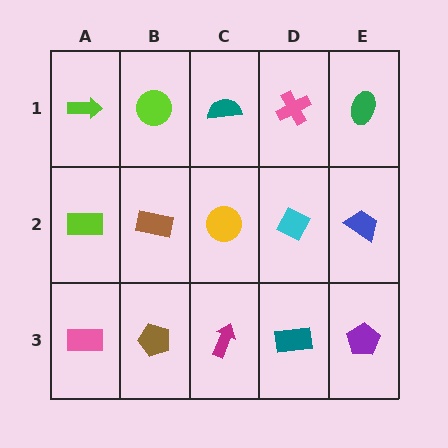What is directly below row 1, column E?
A blue trapezoid.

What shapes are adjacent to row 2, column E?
A green ellipse (row 1, column E), a purple pentagon (row 3, column E), a cyan diamond (row 2, column D).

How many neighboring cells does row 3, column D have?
3.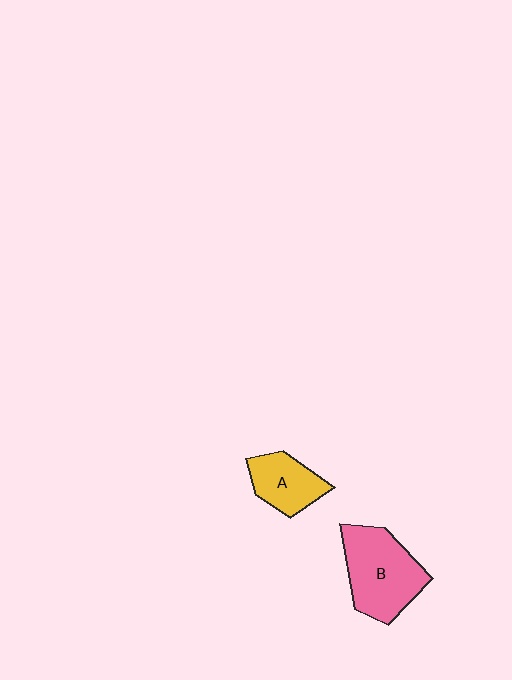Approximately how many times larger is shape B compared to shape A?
Approximately 1.7 times.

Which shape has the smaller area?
Shape A (yellow).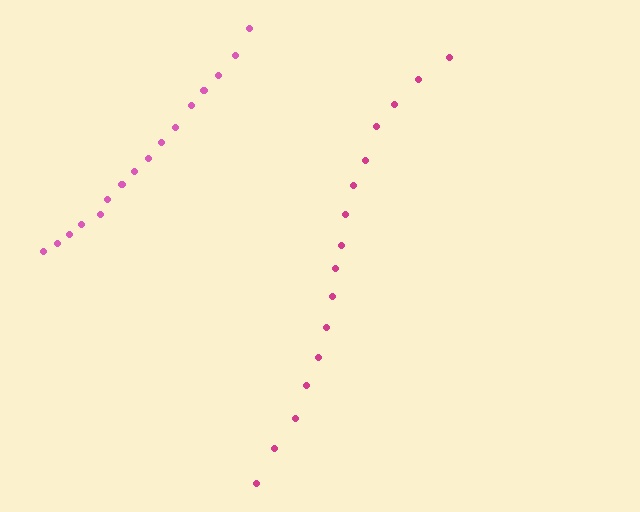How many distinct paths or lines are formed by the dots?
There are 2 distinct paths.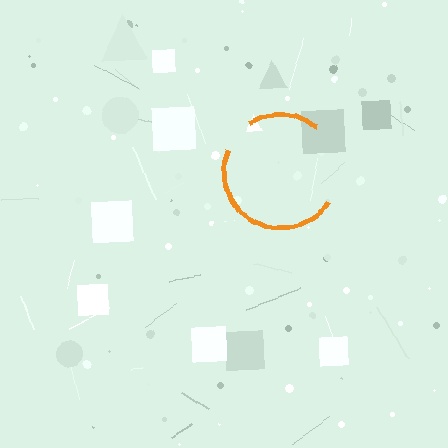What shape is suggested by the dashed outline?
The dashed outline suggests a circle.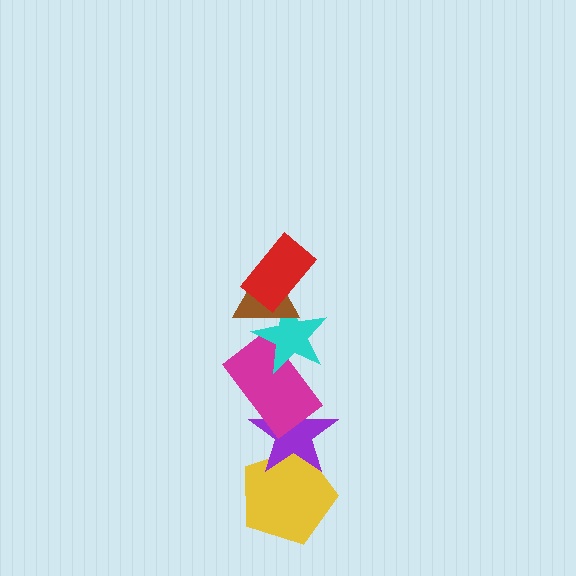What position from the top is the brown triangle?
The brown triangle is 2nd from the top.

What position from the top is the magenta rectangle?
The magenta rectangle is 4th from the top.